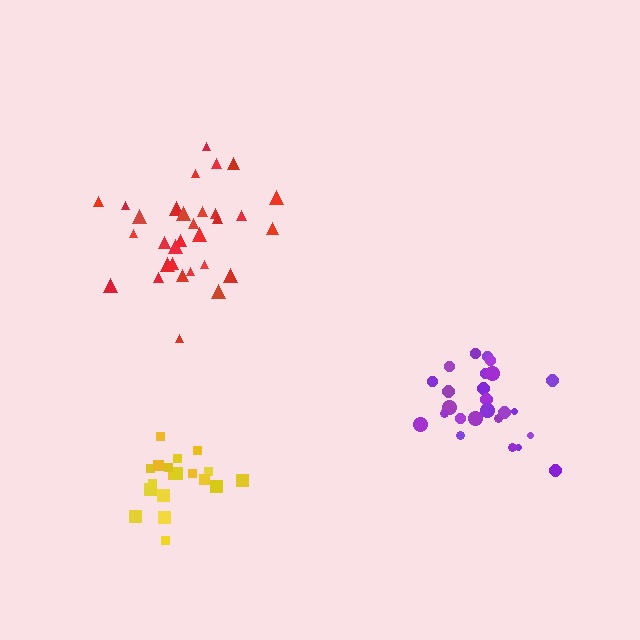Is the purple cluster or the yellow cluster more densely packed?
Purple.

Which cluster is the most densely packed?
Purple.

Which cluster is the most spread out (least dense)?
Red.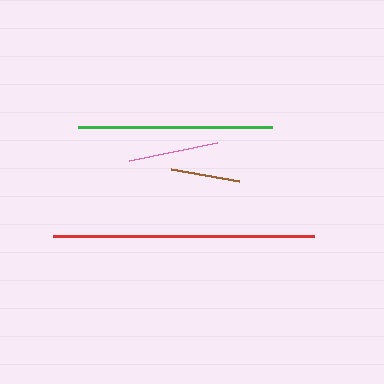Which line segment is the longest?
The red line is the longest at approximately 261 pixels.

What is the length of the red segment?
The red segment is approximately 261 pixels long.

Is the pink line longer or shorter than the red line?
The red line is longer than the pink line.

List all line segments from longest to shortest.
From longest to shortest: red, green, pink, brown.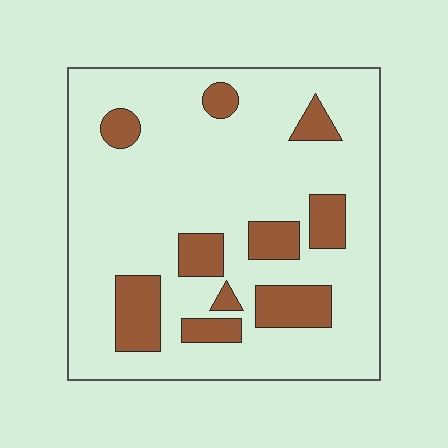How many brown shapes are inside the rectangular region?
10.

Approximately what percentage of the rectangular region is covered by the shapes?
Approximately 20%.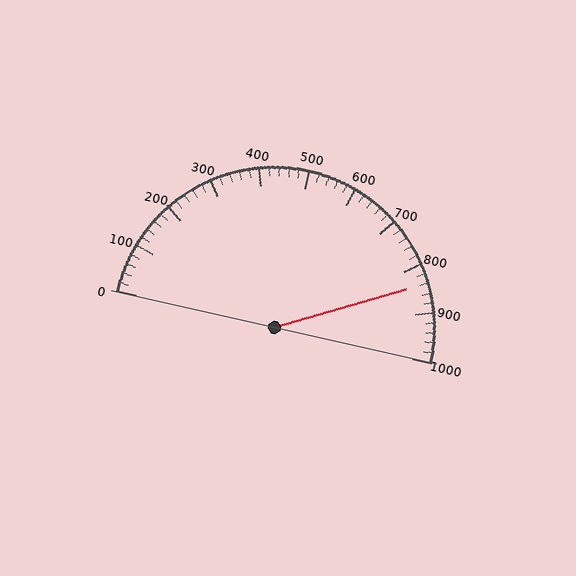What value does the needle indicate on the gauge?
The needle indicates approximately 840.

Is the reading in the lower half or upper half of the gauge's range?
The reading is in the upper half of the range (0 to 1000).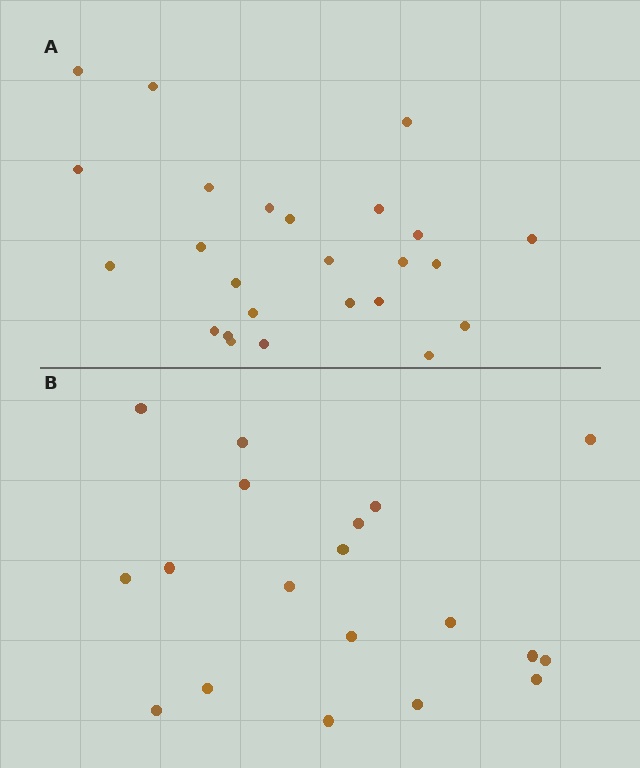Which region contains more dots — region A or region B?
Region A (the top region) has more dots.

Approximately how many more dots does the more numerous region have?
Region A has about 6 more dots than region B.